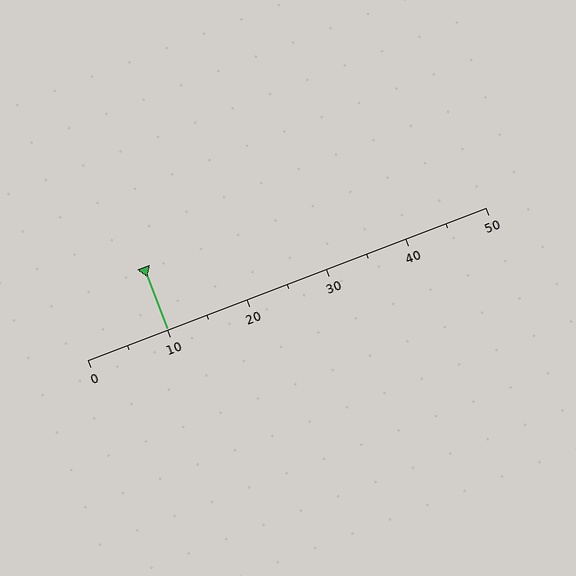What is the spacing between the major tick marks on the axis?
The major ticks are spaced 10 apart.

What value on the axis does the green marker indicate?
The marker indicates approximately 10.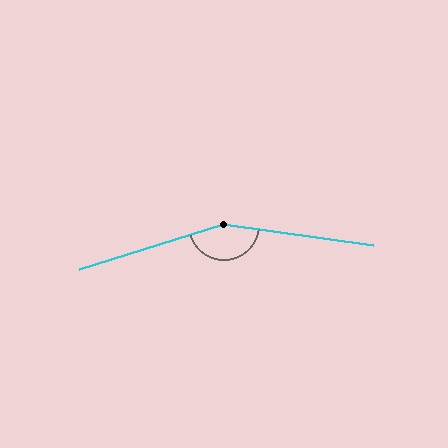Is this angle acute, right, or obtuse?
It is obtuse.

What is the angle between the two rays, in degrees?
Approximately 155 degrees.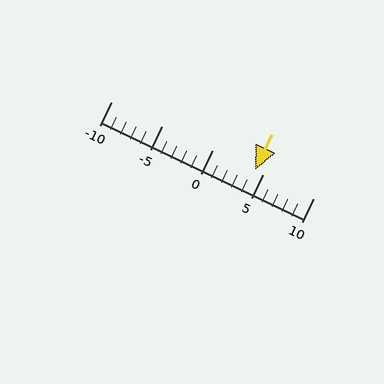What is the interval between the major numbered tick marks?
The major tick marks are spaced 5 units apart.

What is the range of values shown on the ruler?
The ruler shows values from -10 to 10.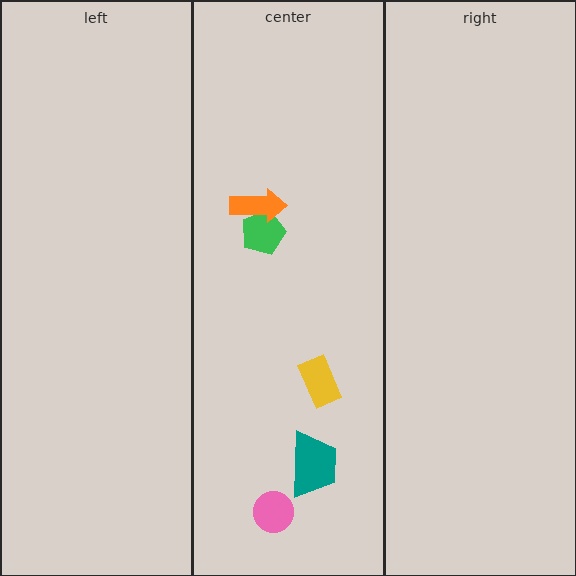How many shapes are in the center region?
5.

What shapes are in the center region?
The green pentagon, the teal trapezoid, the yellow rectangle, the orange arrow, the pink circle.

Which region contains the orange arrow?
The center region.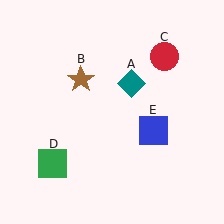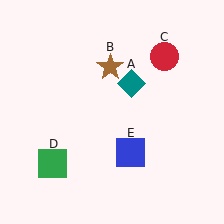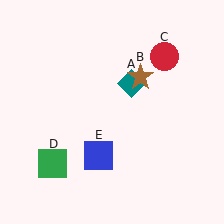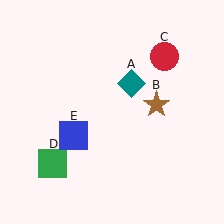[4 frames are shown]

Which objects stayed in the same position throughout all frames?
Teal diamond (object A) and red circle (object C) and green square (object D) remained stationary.